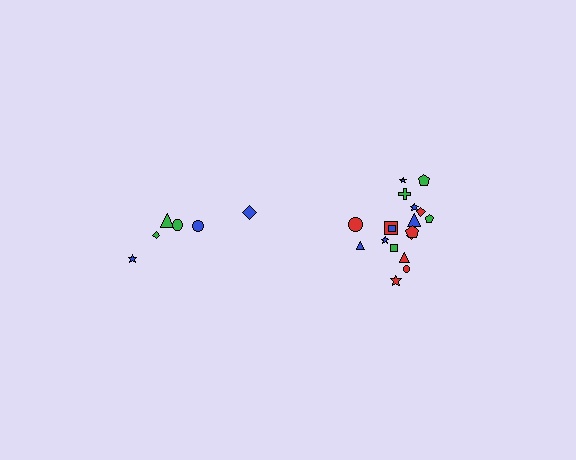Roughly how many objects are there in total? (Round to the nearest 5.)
Roughly 25 objects in total.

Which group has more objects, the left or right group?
The right group.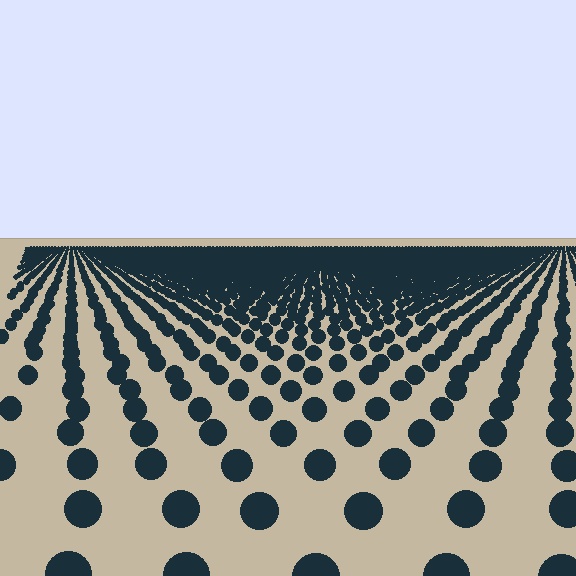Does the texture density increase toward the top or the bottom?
Density increases toward the top.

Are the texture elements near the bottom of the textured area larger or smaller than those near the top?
Larger. Near the bottom, elements are closer to the viewer and appear at a bigger on-screen size.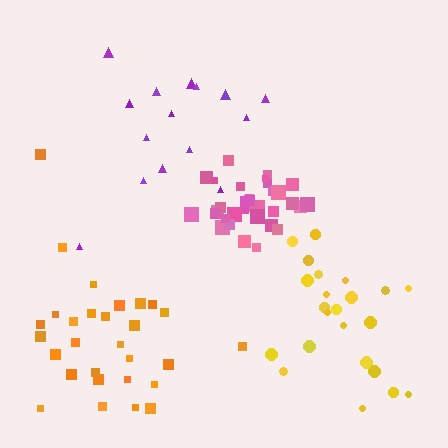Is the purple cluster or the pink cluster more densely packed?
Pink.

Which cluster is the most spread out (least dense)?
Purple.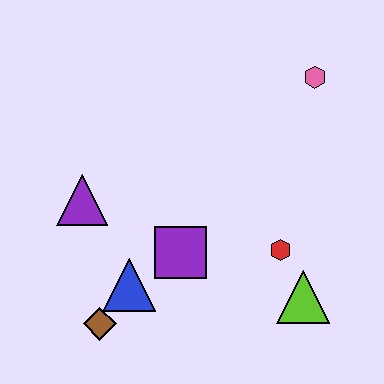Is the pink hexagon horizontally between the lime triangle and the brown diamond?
No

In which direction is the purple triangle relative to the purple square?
The purple triangle is to the left of the purple square.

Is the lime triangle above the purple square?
No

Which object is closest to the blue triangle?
The brown diamond is closest to the blue triangle.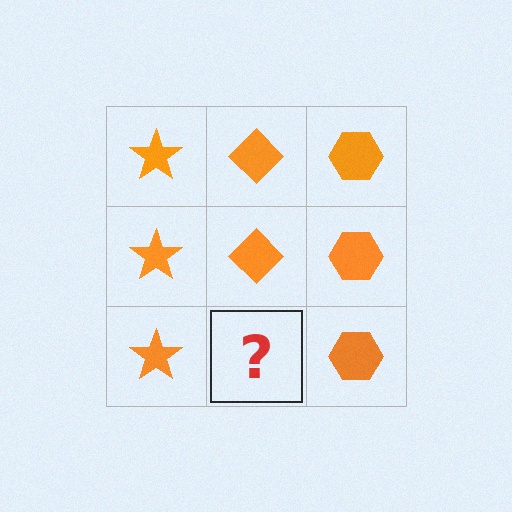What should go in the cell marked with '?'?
The missing cell should contain an orange diamond.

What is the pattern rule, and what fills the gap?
The rule is that each column has a consistent shape. The gap should be filled with an orange diamond.